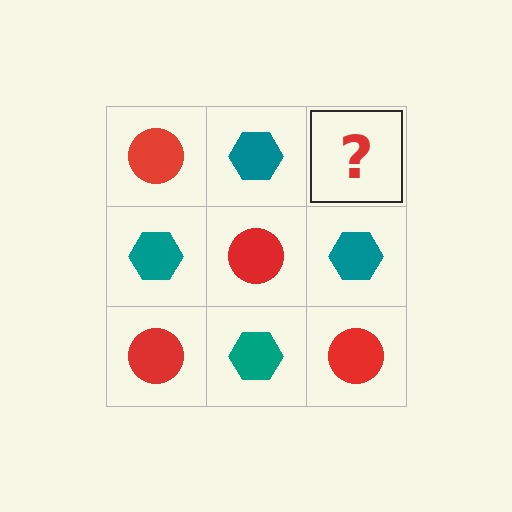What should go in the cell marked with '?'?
The missing cell should contain a red circle.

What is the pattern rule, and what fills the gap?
The rule is that it alternates red circle and teal hexagon in a checkerboard pattern. The gap should be filled with a red circle.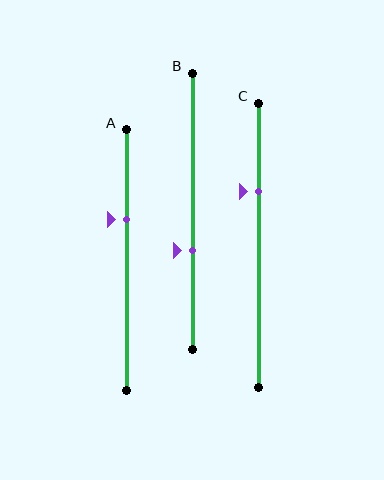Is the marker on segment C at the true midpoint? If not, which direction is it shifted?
No, the marker on segment C is shifted upward by about 19% of the segment length.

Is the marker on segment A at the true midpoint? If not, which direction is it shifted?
No, the marker on segment A is shifted upward by about 16% of the segment length.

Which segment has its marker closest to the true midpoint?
Segment B has its marker closest to the true midpoint.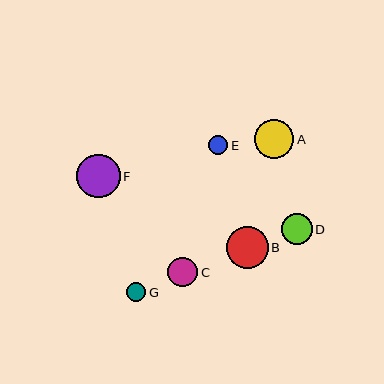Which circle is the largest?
Circle F is the largest with a size of approximately 44 pixels.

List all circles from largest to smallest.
From largest to smallest: F, B, A, D, C, G, E.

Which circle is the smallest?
Circle E is the smallest with a size of approximately 19 pixels.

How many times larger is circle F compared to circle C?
Circle F is approximately 1.5 times the size of circle C.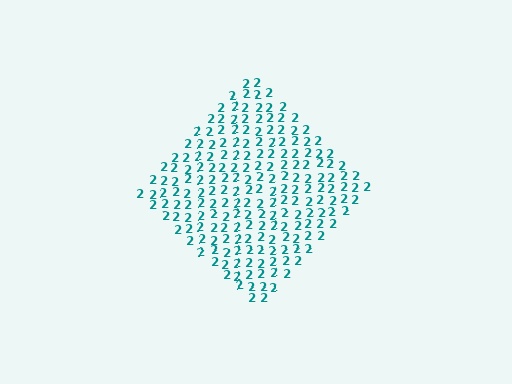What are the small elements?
The small elements are digit 2's.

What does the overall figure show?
The overall figure shows a diamond.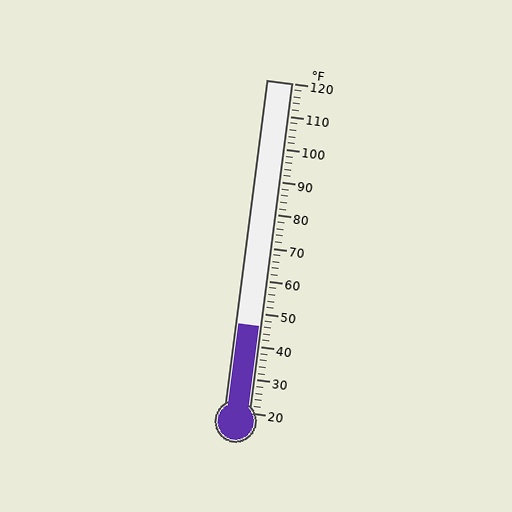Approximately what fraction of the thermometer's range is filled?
The thermometer is filled to approximately 25% of its range.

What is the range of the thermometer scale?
The thermometer scale ranges from 20°F to 120°F.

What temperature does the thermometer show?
The thermometer shows approximately 46°F.